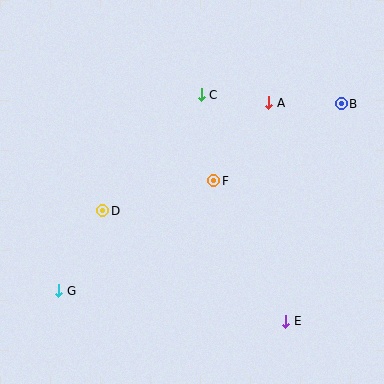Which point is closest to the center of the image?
Point F at (214, 181) is closest to the center.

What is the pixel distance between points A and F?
The distance between A and F is 96 pixels.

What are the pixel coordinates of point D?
Point D is at (102, 211).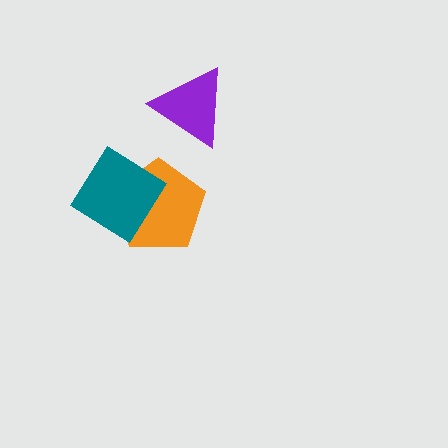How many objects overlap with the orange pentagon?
1 object overlaps with the orange pentagon.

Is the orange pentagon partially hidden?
Yes, it is partially covered by another shape.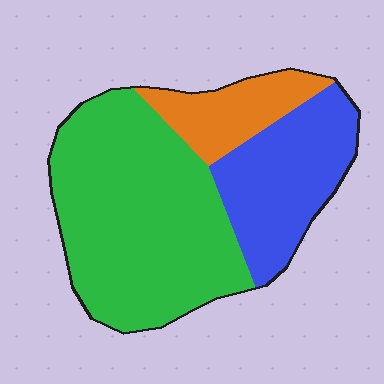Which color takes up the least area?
Orange, at roughly 15%.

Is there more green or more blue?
Green.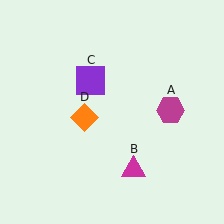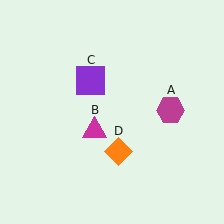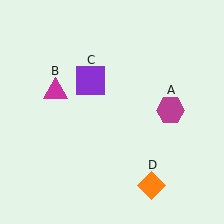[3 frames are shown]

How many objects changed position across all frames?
2 objects changed position: magenta triangle (object B), orange diamond (object D).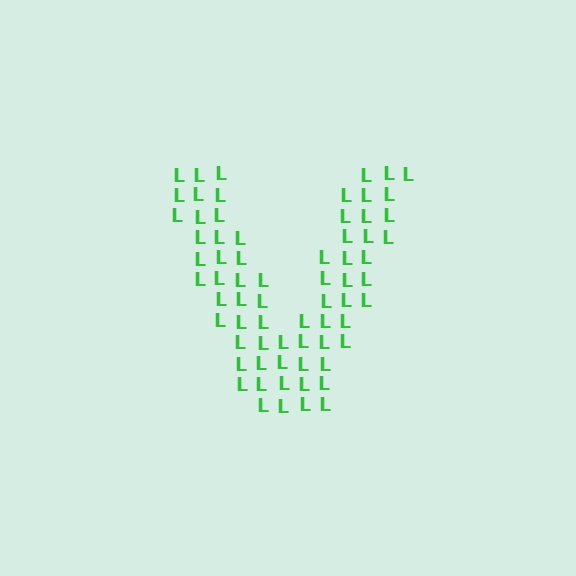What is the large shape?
The large shape is the letter V.